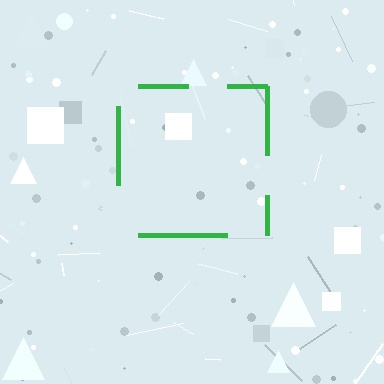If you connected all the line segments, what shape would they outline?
They would outline a square.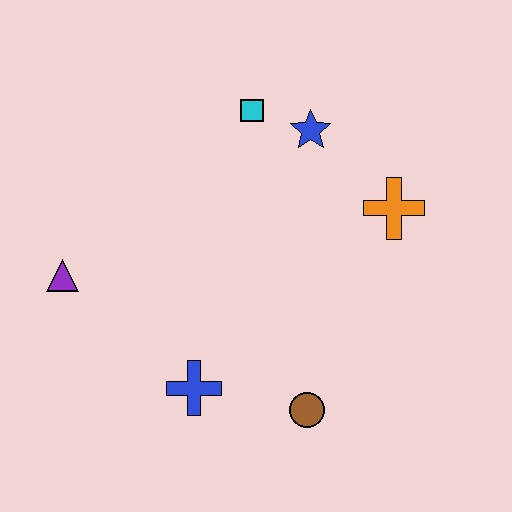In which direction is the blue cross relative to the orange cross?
The blue cross is to the left of the orange cross.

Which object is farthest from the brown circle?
The cyan square is farthest from the brown circle.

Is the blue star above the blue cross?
Yes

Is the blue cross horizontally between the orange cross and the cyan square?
No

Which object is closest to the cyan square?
The blue star is closest to the cyan square.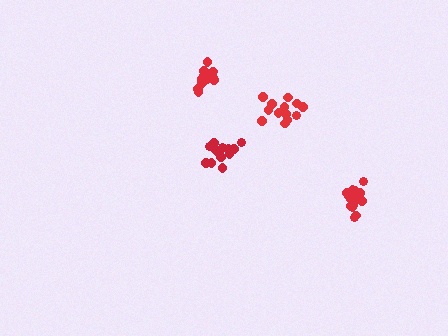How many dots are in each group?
Group 1: 14 dots, Group 2: 14 dots, Group 3: 14 dots, Group 4: 14 dots (56 total).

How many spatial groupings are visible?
There are 4 spatial groupings.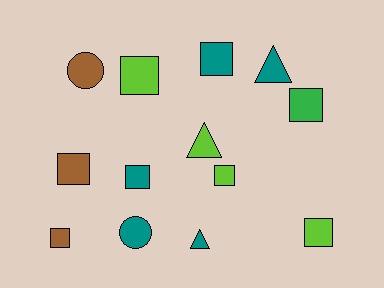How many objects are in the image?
There are 13 objects.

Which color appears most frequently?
Teal, with 5 objects.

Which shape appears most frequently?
Square, with 8 objects.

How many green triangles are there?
There are no green triangles.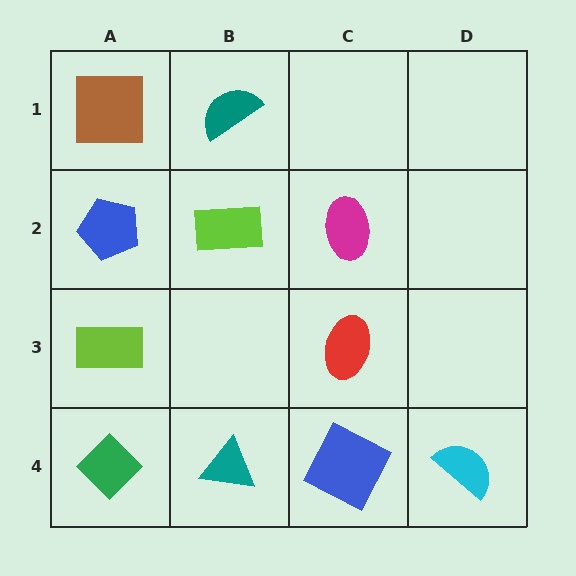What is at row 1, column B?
A teal semicircle.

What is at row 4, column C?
A blue square.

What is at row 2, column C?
A magenta ellipse.